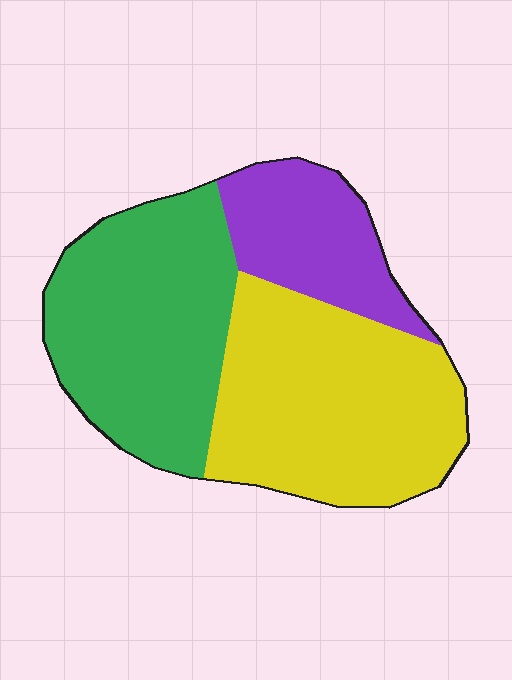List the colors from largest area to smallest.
From largest to smallest: yellow, green, purple.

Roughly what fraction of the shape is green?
Green covers roughly 40% of the shape.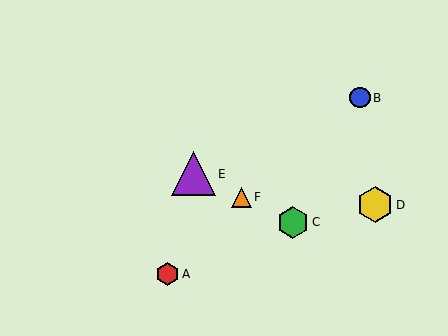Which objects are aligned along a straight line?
Objects C, E, F are aligned along a straight line.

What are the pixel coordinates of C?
Object C is at (293, 223).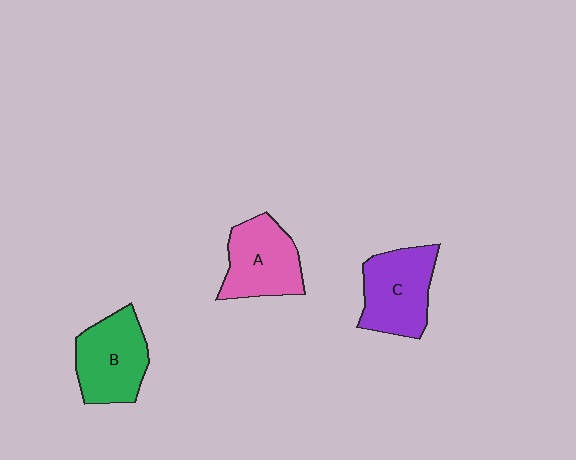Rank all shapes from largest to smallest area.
From largest to smallest: C (purple), B (green), A (pink).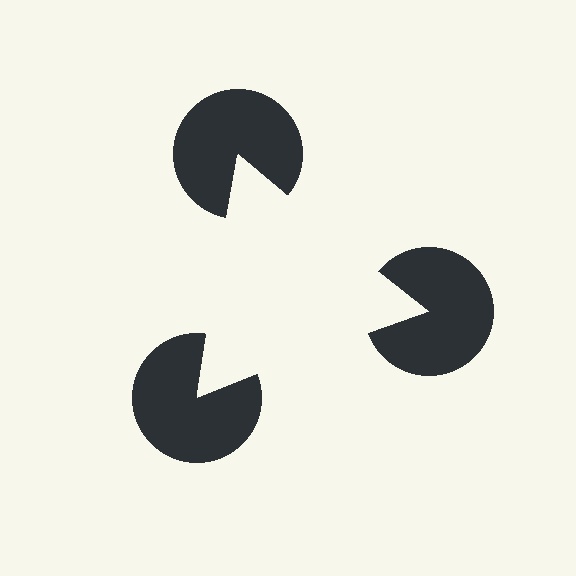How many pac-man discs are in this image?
There are 3 — one at each vertex of the illusory triangle.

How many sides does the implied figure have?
3 sides.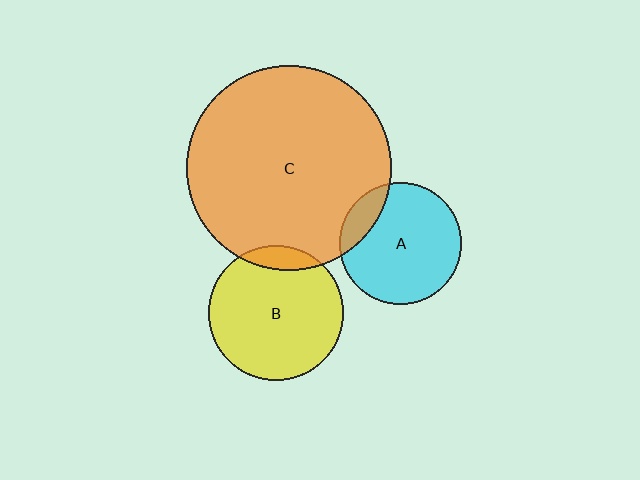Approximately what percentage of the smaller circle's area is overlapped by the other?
Approximately 10%.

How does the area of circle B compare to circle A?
Approximately 1.2 times.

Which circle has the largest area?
Circle C (orange).